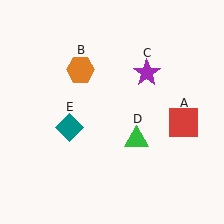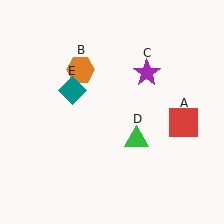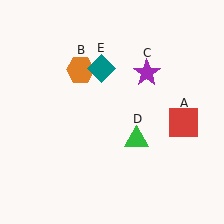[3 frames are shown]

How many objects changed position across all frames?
1 object changed position: teal diamond (object E).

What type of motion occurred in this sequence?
The teal diamond (object E) rotated clockwise around the center of the scene.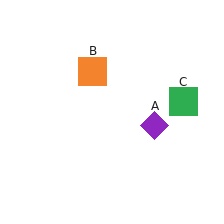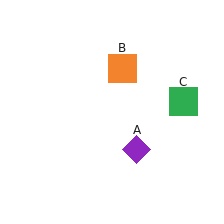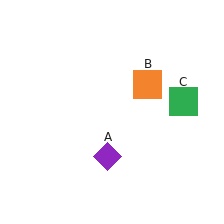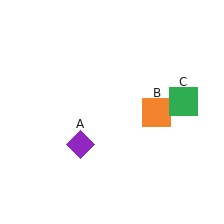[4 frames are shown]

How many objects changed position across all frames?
2 objects changed position: purple diamond (object A), orange square (object B).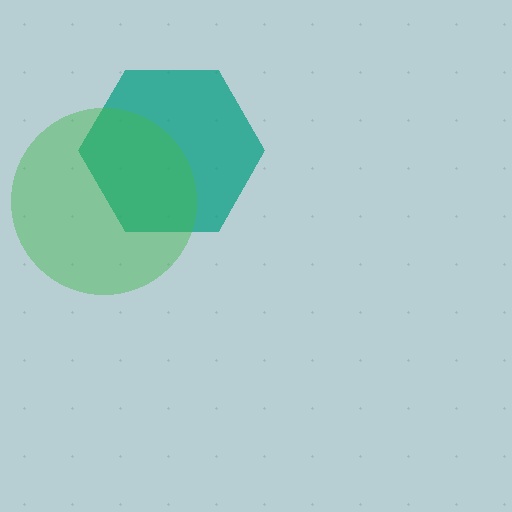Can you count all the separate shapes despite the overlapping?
Yes, there are 2 separate shapes.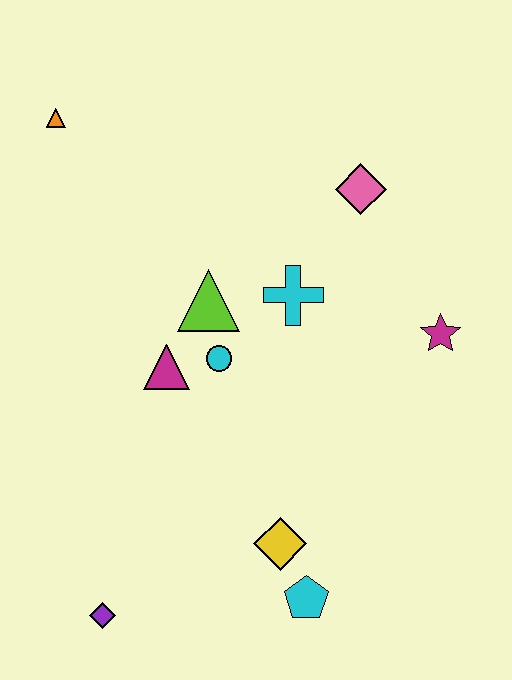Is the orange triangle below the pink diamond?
No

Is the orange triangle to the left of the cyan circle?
Yes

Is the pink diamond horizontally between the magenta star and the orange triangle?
Yes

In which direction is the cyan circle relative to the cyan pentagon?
The cyan circle is above the cyan pentagon.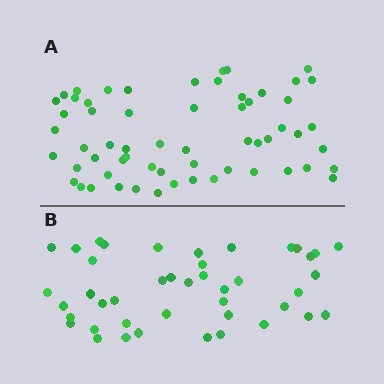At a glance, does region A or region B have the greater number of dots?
Region A (the top region) has more dots.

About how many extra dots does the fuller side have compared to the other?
Region A has approximately 15 more dots than region B.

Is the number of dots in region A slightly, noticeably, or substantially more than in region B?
Region A has noticeably more, but not dramatically so. The ratio is roughly 1.4 to 1.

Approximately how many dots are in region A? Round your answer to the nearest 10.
About 60 dots.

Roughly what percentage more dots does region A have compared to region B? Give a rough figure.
About 40% more.